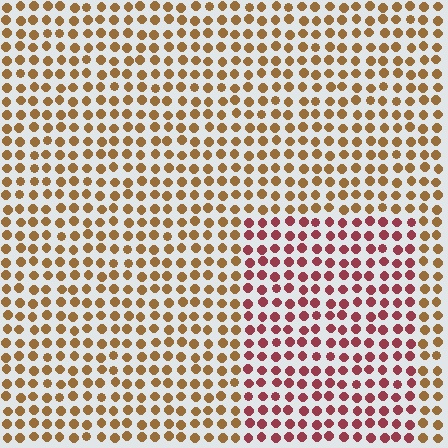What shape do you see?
I see a rectangle.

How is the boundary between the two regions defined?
The boundary is defined purely by a slight shift in hue (about 45 degrees). Spacing, size, and orientation are identical on both sides.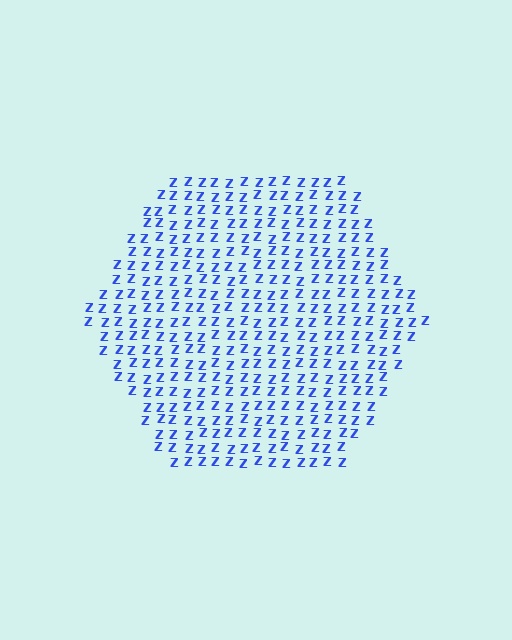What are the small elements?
The small elements are letter Z's.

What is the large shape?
The large shape is a hexagon.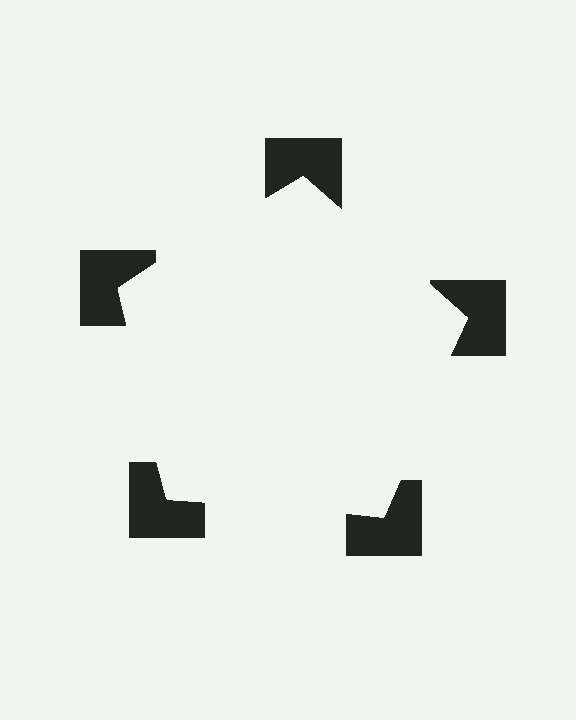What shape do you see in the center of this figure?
An illusory pentagon — its edges are inferred from the aligned wedge cuts in the notched squares, not physically drawn.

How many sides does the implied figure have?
5 sides.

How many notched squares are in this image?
There are 5 — one at each vertex of the illusory pentagon.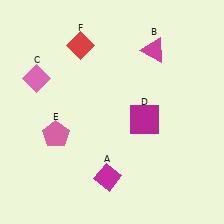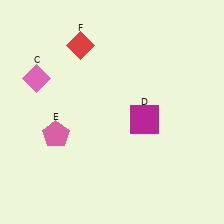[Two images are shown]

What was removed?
The magenta triangle (B), the magenta diamond (A) were removed in Image 2.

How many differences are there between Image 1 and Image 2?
There are 2 differences between the two images.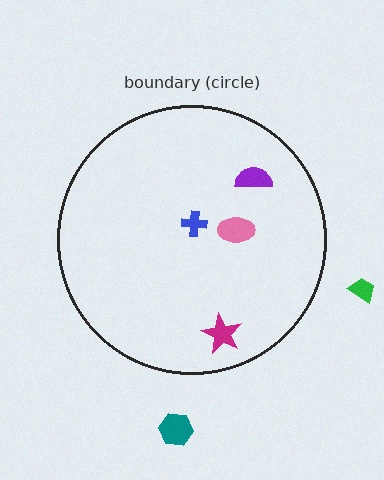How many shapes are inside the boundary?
4 inside, 2 outside.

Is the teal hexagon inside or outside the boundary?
Outside.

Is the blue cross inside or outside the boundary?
Inside.